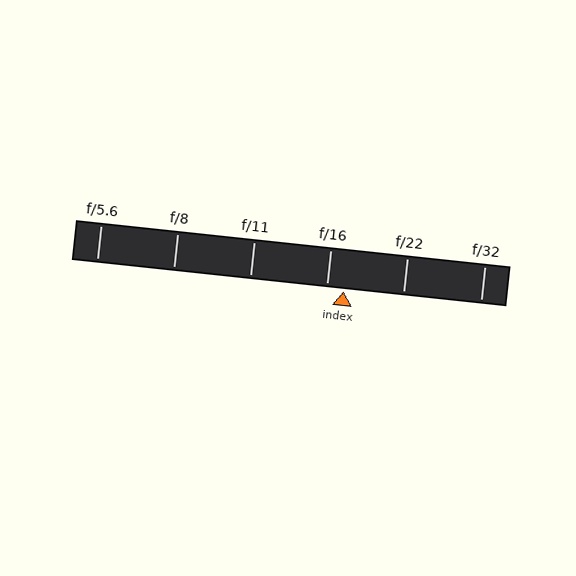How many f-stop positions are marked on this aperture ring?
There are 6 f-stop positions marked.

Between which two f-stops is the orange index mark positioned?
The index mark is between f/16 and f/22.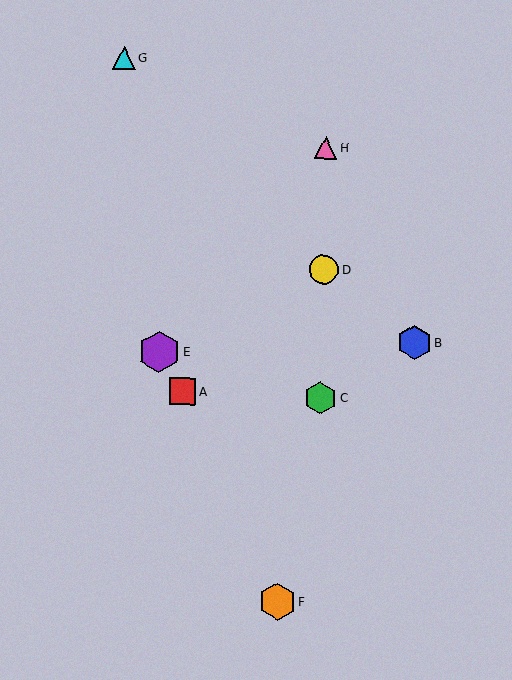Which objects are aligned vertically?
Objects C, D, H are aligned vertically.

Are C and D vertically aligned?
Yes, both are at x≈320.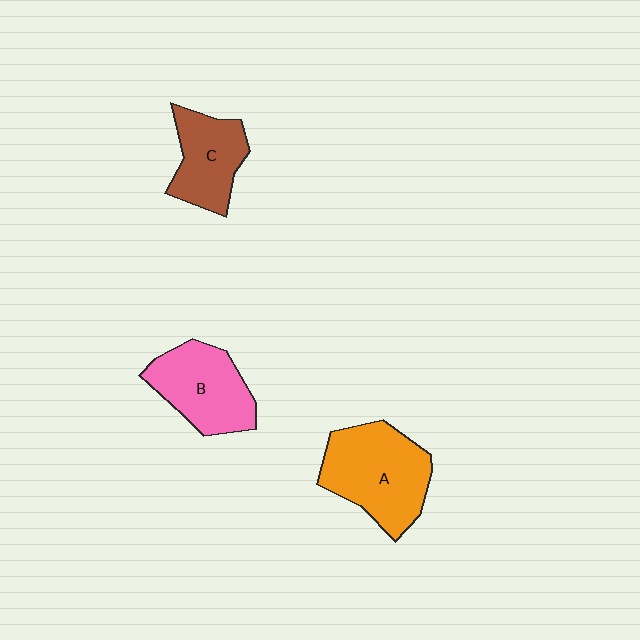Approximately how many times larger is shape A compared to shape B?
Approximately 1.3 times.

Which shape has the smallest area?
Shape C (brown).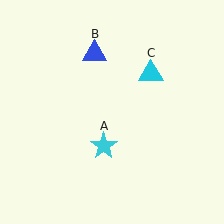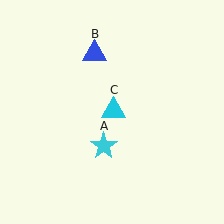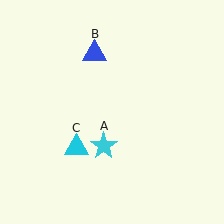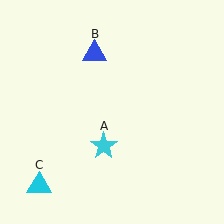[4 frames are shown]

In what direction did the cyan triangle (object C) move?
The cyan triangle (object C) moved down and to the left.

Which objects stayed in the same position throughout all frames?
Cyan star (object A) and blue triangle (object B) remained stationary.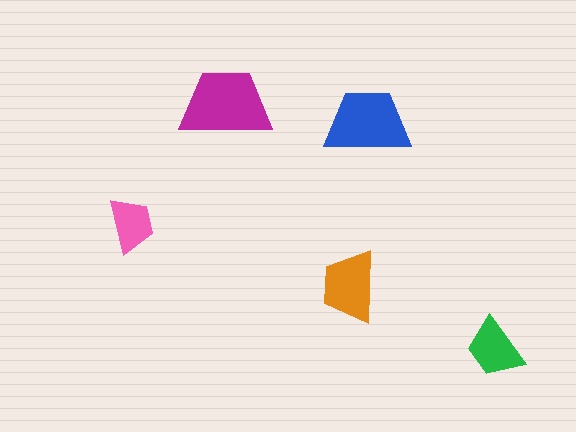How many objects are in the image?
There are 5 objects in the image.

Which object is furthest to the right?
The green trapezoid is rightmost.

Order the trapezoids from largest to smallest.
the magenta one, the blue one, the orange one, the green one, the pink one.